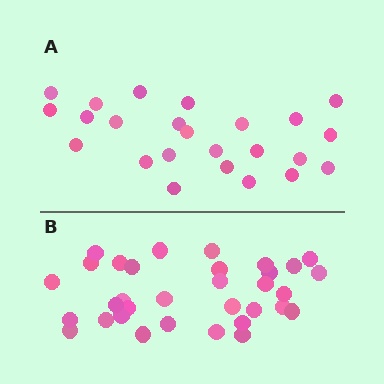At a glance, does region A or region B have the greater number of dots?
Region B (the bottom region) has more dots.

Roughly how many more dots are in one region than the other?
Region B has roughly 8 or so more dots than region A.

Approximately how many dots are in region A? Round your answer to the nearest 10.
About 20 dots. (The exact count is 24, which rounds to 20.)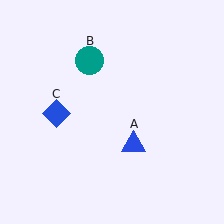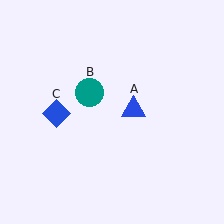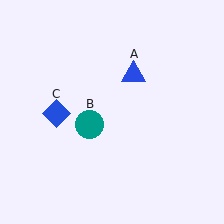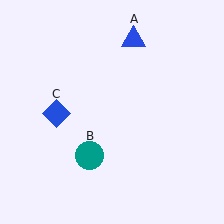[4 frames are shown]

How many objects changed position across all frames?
2 objects changed position: blue triangle (object A), teal circle (object B).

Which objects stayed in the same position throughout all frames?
Blue diamond (object C) remained stationary.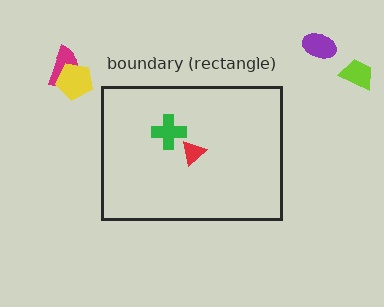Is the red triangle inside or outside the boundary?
Inside.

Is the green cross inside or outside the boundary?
Inside.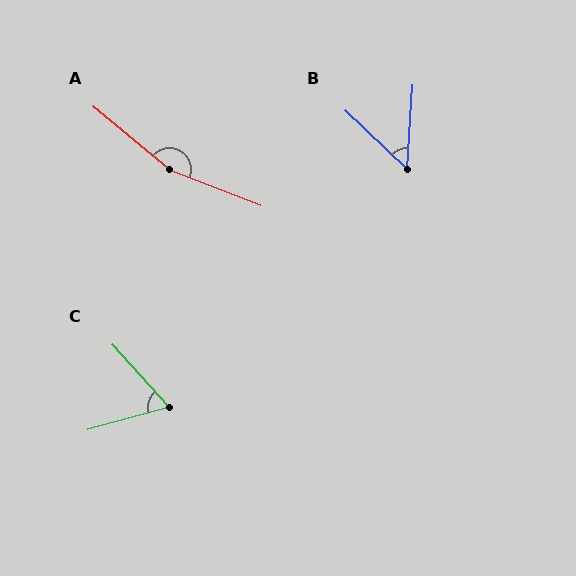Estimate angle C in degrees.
Approximately 64 degrees.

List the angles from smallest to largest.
B (51°), C (64°), A (162°).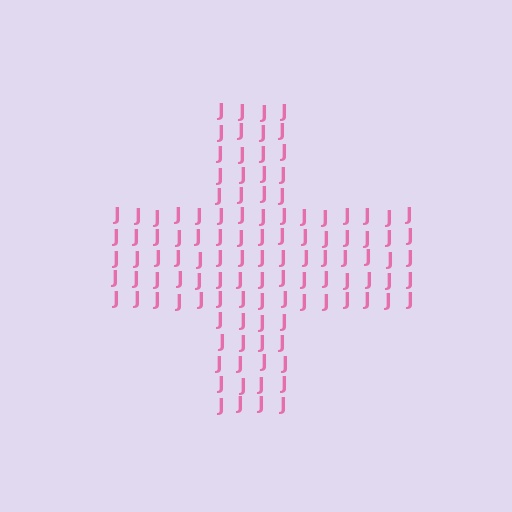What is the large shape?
The large shape is a cross.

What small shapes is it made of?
It is made of small letter J's.